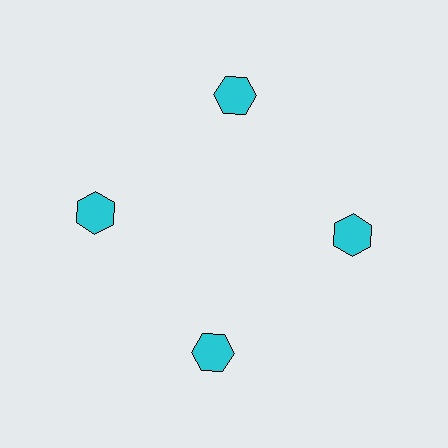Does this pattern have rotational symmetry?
Yes, this pattern has 4-fold rotational symmetry. It looks the same after rotating 90 degrees around the center.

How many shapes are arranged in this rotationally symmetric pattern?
There are 4 shapes, arranged in 4 groups of 1.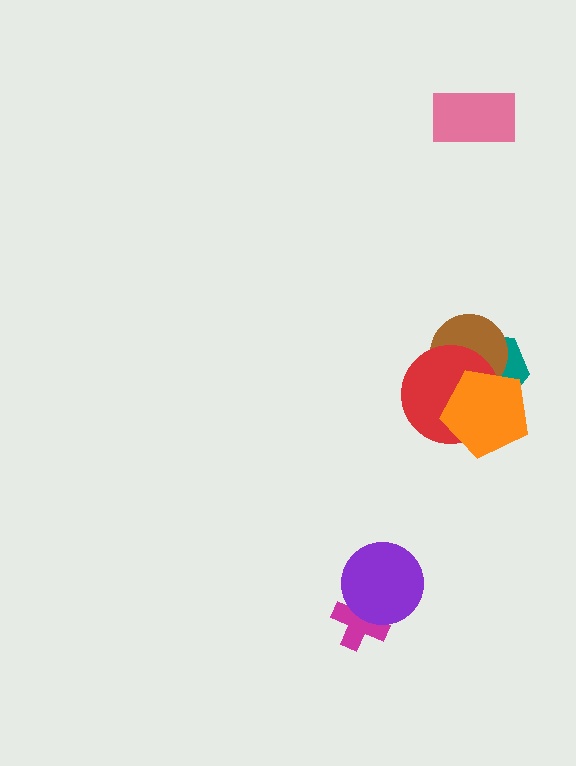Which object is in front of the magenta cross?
The purple circle is in front of the magenta cross.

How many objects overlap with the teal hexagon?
3 objects overlap with the teal hexagon.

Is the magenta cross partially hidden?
Yes, it is partially covered by another shape.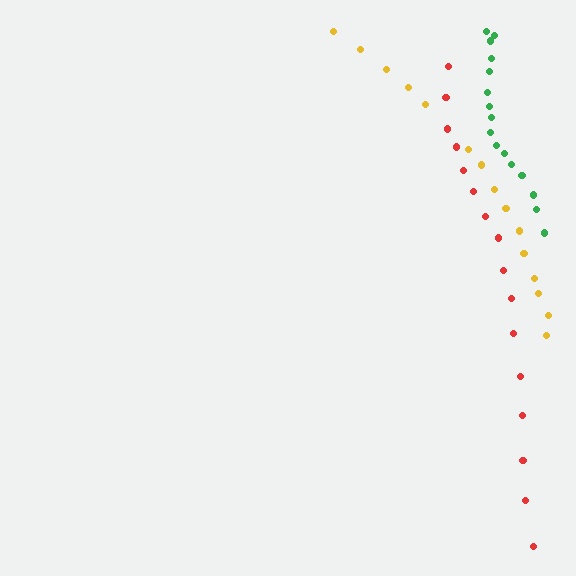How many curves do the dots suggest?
There are 3 distinct paths.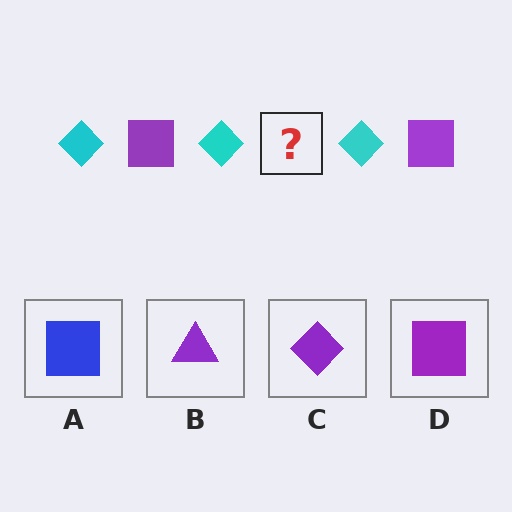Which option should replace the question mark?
Option D.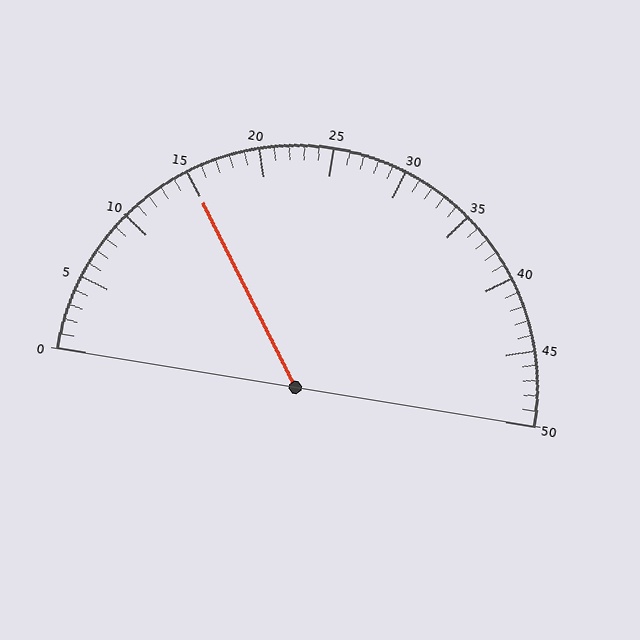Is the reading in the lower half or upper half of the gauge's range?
The reading is in the lower half of the range (0 to 50).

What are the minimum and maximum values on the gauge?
The gauge ranges from 0 to 50.